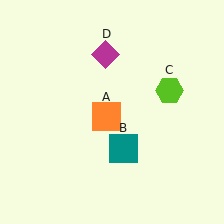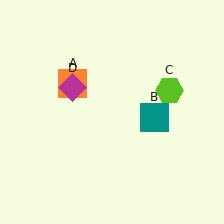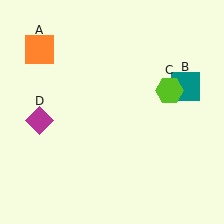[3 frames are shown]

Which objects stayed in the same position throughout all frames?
Lime hexagon (object C) remained stationary.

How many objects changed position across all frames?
3 objects changed position: orange square (object A), teal square (object B), magenta diamond (object D).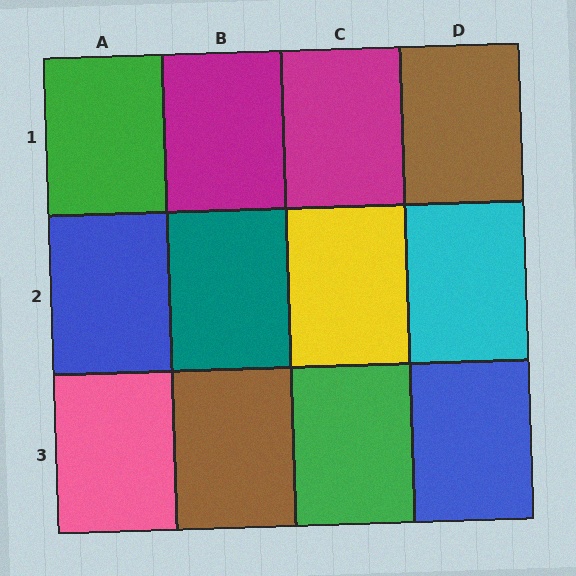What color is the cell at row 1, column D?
Brown.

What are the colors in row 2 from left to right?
Blue, teal, yellow, cyan.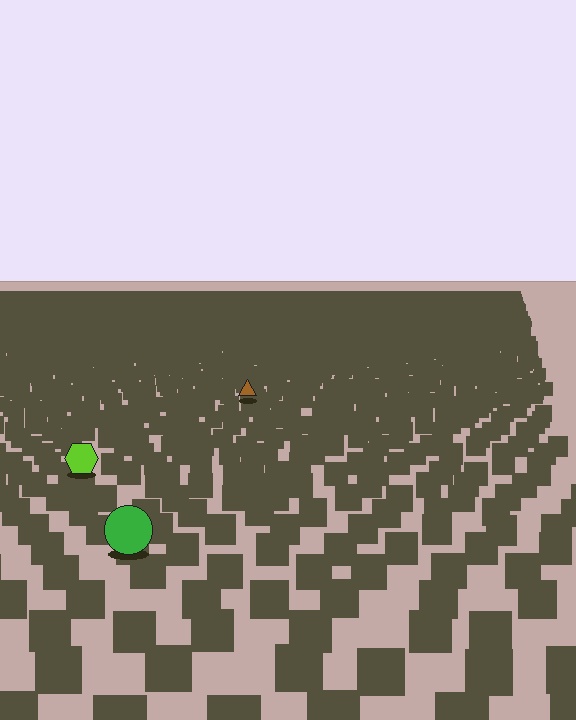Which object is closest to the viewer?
The green circle is closest. The texture marks near it are larger and more spread out.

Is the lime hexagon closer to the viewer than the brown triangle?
Yes. The lime hexagon is closer — you can tell from the texture gradient: the ground texture is coarser near it.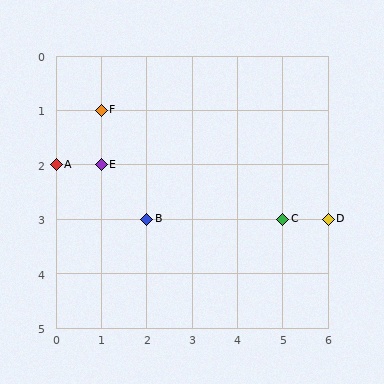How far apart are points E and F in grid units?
Points E and F are 1 row apart.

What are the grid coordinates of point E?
Point E is at grid coordinates (1, 2).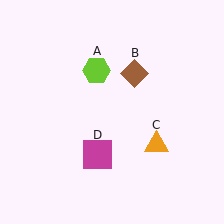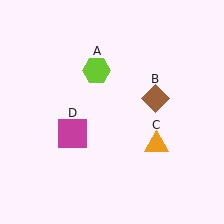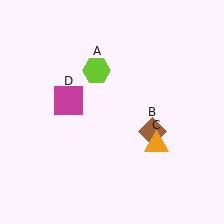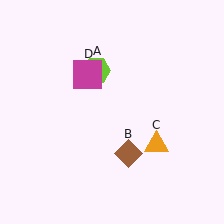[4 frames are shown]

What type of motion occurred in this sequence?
The brown diamond (object B), magenta square (object D) rotated clockwise around the center of the scene.